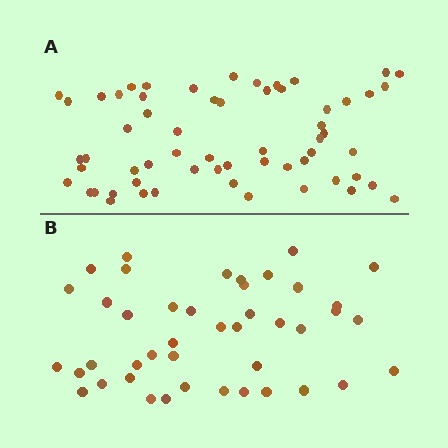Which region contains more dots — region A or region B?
Region A (the top region) has more dots.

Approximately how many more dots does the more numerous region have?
Region A has approximately 15 more dots than region B.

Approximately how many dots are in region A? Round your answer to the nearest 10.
About 60 dots.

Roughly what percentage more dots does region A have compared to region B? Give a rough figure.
About 40% more.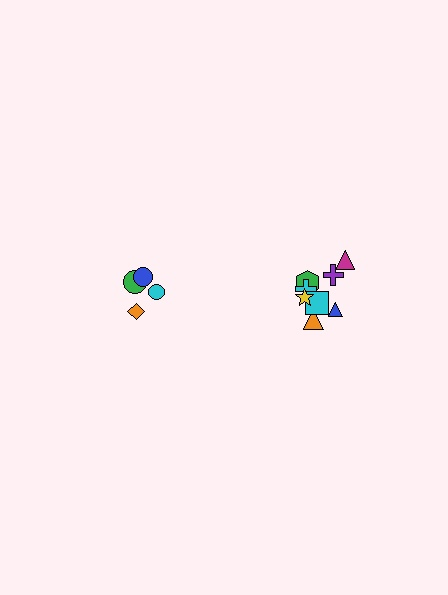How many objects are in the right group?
There are 8 objects.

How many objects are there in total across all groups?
There are 13 objects.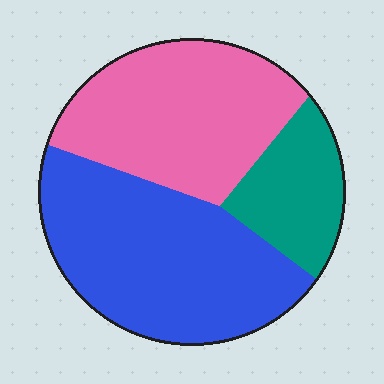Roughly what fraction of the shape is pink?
Pink covers about 35% of the shape.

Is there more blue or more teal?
Blue.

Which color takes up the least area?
Teal, at roughly 15%.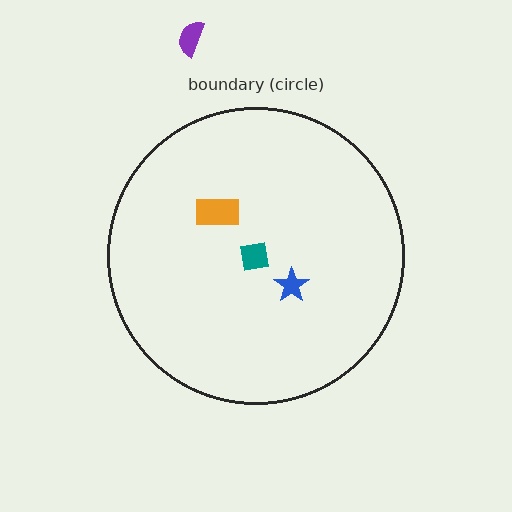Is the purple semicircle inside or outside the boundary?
Outside.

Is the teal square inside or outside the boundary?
Inside.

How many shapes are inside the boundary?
3 inside, 1 outside.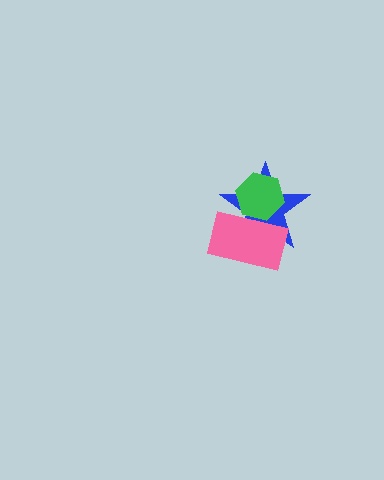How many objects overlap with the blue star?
2 objects overlap with the blue star.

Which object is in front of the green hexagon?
The pink rectangle is in front of the green hexagon.